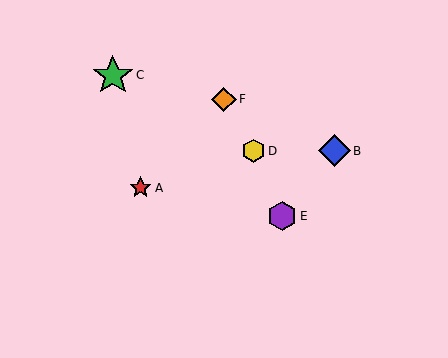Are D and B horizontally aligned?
Yes, both are at y≈151.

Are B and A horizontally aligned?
No, B is at y≈151 and A is at y≈188.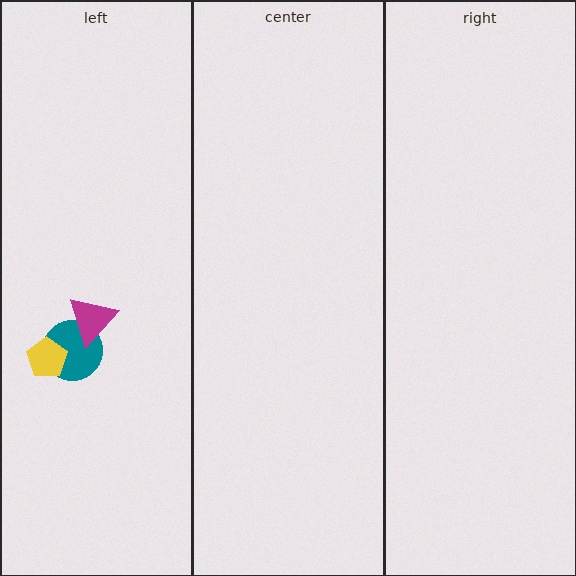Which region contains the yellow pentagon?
The left region.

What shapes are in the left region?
The teal circle, the magenta triangle, the yellow pentagon.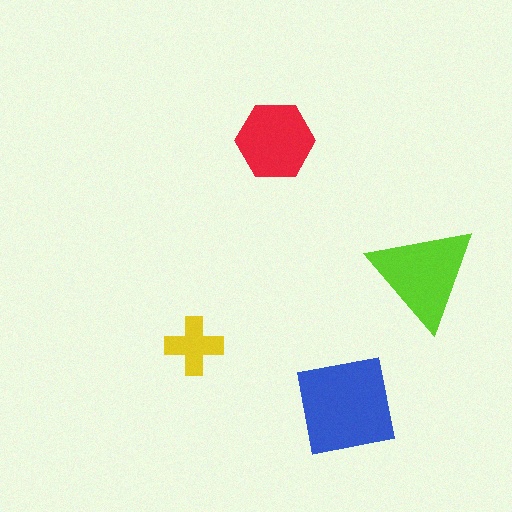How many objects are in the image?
There are 4 objects in the image.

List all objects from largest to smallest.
The blue square, the lime triangle, the red hexagon, the yellow cross.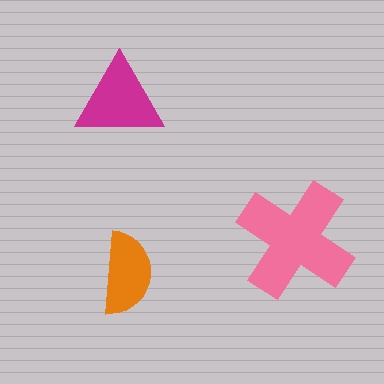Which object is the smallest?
The orange semicircle.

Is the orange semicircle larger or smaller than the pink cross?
Smaller.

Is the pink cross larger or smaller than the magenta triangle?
Larger.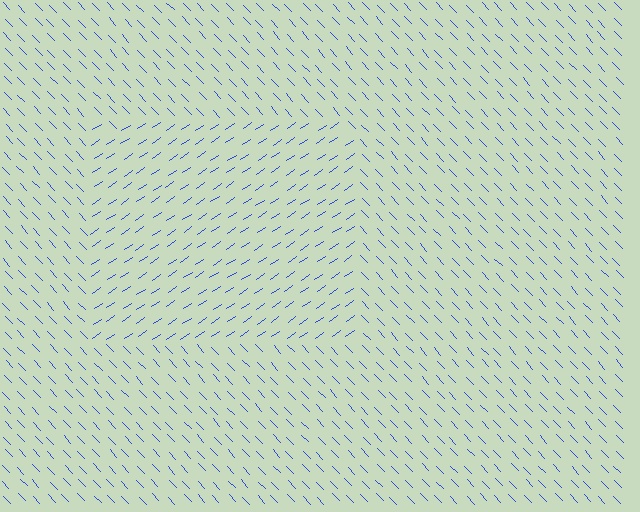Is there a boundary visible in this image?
Yes, there is a texture boundary formed by a change in line orientation.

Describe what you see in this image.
The image is filled with small blue line segments. A rectangle region in the image has lines oriented differently from the surrounding lines, creating a visible texture boundary.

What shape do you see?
I see a rectangle.